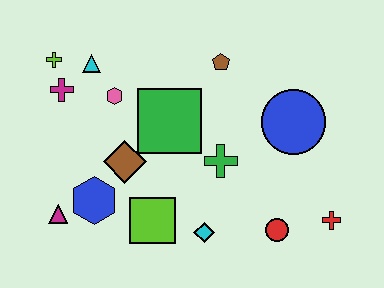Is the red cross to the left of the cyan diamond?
No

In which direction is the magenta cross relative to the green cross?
The magenta cross is to the left of the green cross.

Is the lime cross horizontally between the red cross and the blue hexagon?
No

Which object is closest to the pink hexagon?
The cyan triangle is closest to the pink hexagon.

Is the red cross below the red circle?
No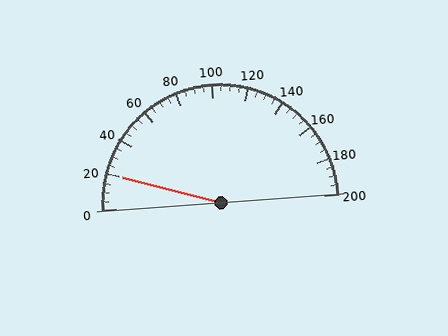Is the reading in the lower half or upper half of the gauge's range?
The reading is in the lower half of the range (0 to 200).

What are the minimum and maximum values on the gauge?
The gauge ranges from 0 to 200.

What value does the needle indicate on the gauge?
The needle indicates approximately 20.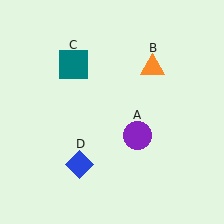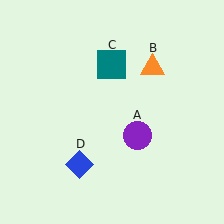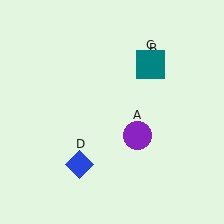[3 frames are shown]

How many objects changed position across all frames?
1 object changed position: teal square (object C).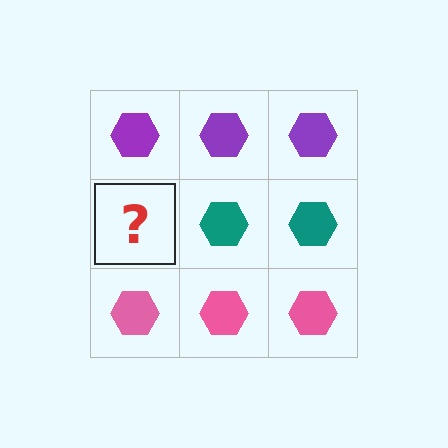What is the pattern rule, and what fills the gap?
The rule is that each row has a consistent color. The gap should be filled with a teal hexagon.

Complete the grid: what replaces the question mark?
The question mark should be replaced with a teal hexagon.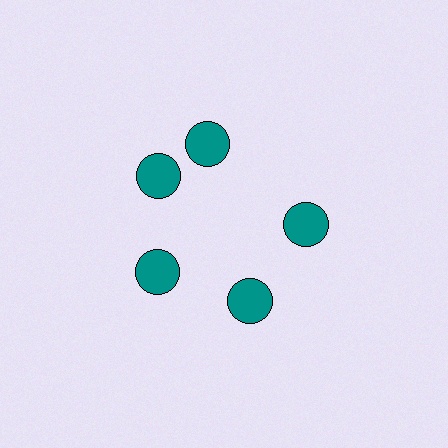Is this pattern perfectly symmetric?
No. The 5 teal circles are arranged in a ring, but one element near the 1 o'clock position is rotated out of alignment along the ring, breaking the 5-fold rotational symmetry.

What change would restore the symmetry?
The symmetry would be restored by rotating it back into even spacing with its neighbors so that all 5 circles sit at equal angles and equal distance from the center.